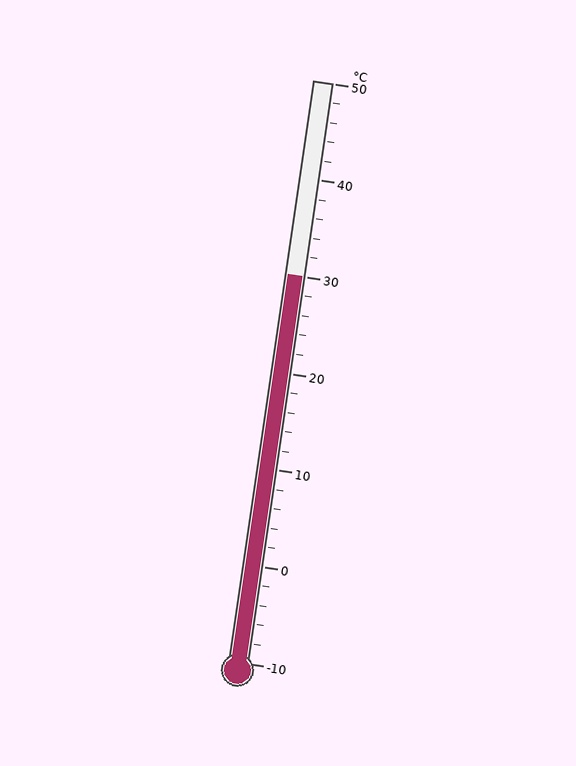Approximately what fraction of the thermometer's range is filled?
The thermometer is filled to approximately 65% of its range.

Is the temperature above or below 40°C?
The temperature is below 40°C.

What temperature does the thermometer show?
The thermometer shows approximately 30°C.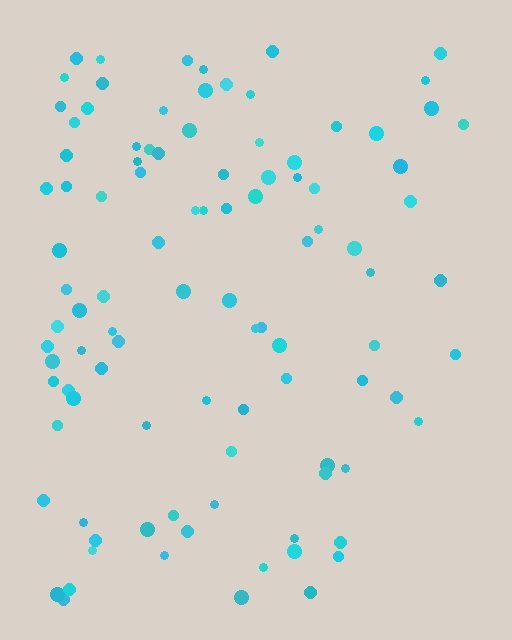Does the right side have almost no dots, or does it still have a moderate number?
Still a moderate number, just noticeably fewer than the left.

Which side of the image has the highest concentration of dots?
The left.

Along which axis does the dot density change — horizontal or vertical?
Horizontal.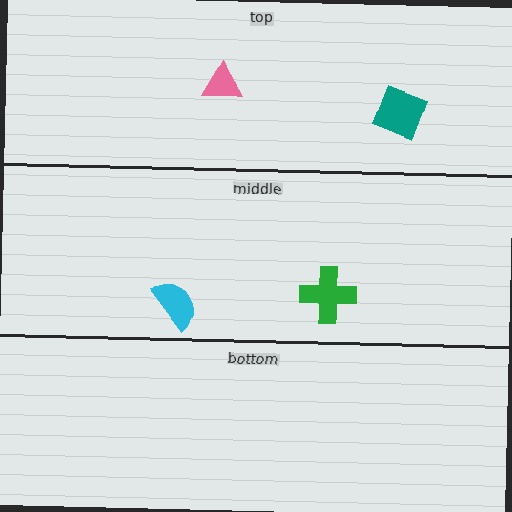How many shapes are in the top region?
2.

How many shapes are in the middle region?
2.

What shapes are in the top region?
The pink triangle, the teal square.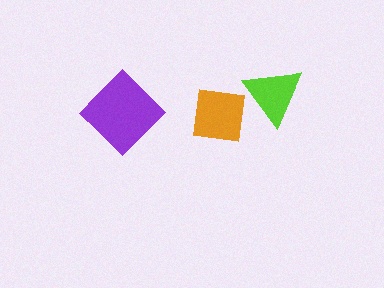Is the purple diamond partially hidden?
No, no other shape covers it.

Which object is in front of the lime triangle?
The orange square is in front of the lime triangle.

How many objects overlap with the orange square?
1 object overlaps with the orange square.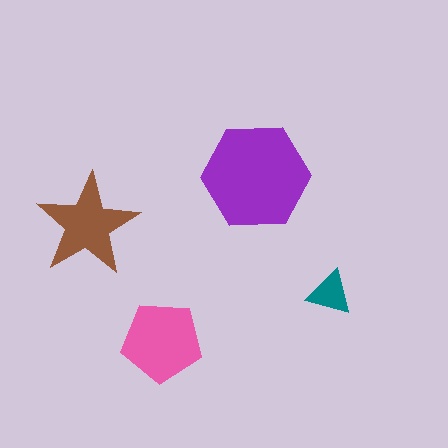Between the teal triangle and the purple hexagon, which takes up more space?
The purple hexagon.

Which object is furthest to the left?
The brown star is leftmost.